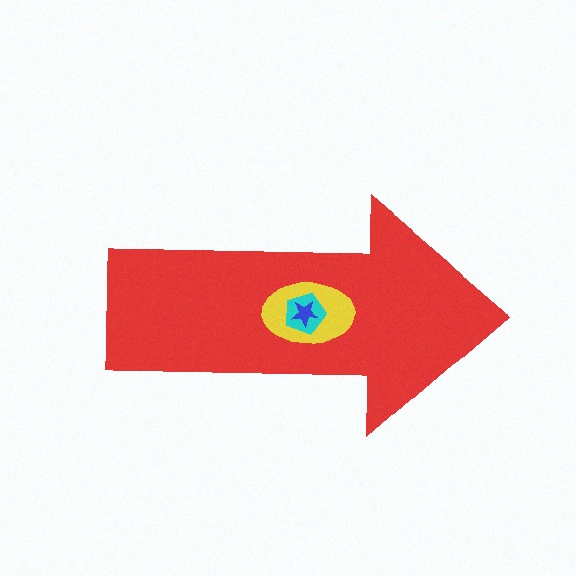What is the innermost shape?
The blue star.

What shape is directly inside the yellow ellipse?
The cyan pentagon.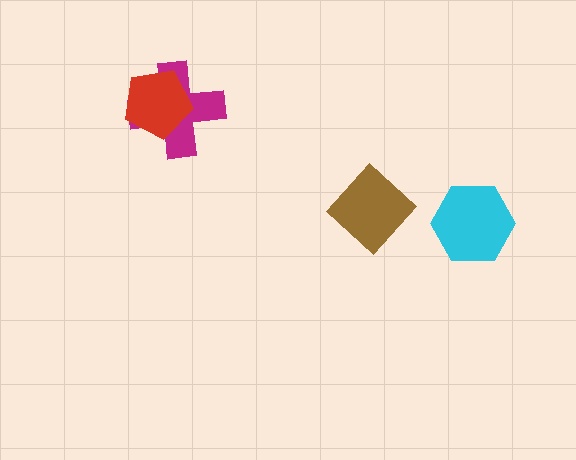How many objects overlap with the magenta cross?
1 object overlaps with the magenta cross.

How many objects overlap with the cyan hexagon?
0 objects overlap with the cyan hexagon.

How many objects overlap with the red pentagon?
1 object overlaps with the red pentagon.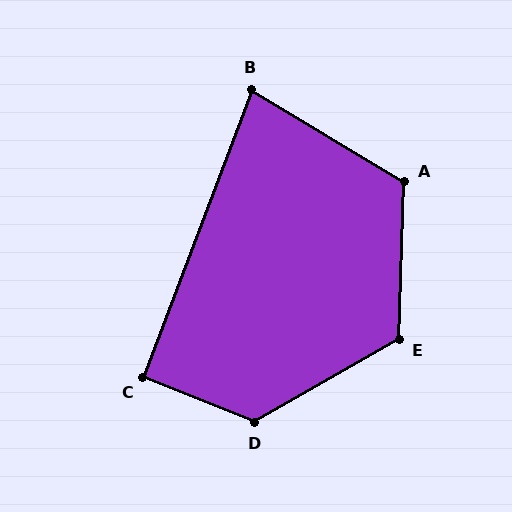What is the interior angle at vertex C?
Approximately 91 degrees (approximately right).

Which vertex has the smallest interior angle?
B, at approximately 80 degrees.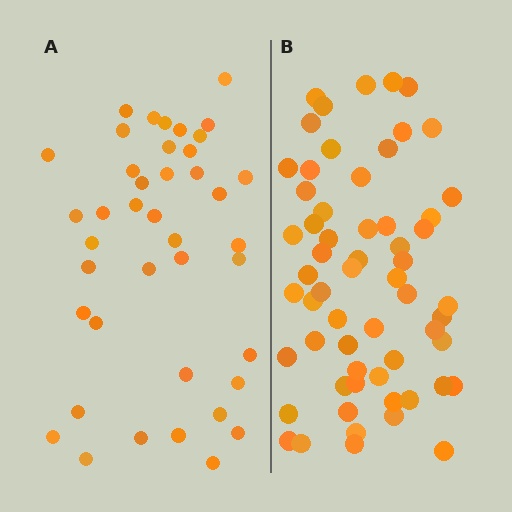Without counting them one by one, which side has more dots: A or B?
Region B (the right region) has more dots.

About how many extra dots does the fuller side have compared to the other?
Region B has approximately 20 more dots than region A.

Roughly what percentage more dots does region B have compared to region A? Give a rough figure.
About 45% more.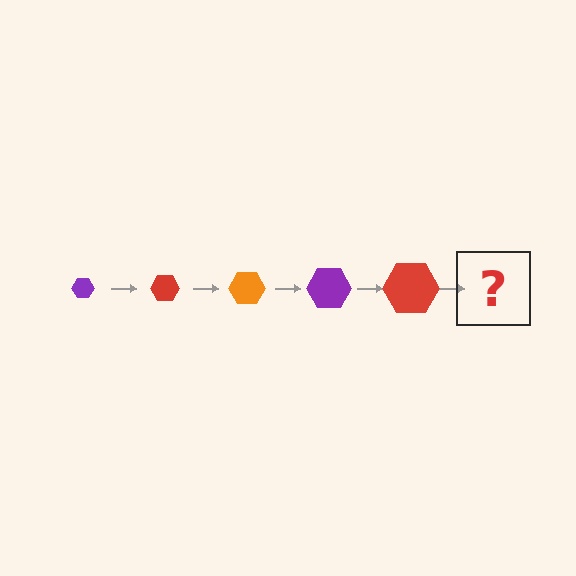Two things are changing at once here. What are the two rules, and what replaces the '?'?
The two rules are that the hexagon grows larger each step and the color cycles through purple, red, and orange. The '?' should be an orange hexagon, larger than the previous one.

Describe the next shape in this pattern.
It should be an orange hexagon, larger than the previous one.